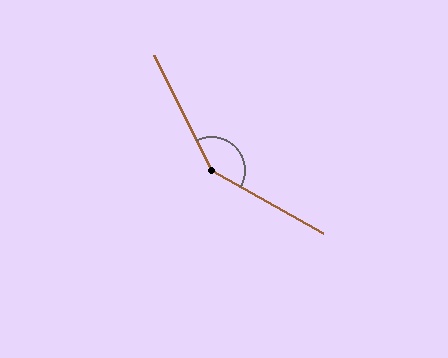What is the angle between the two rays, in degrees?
Approximately 146 degrees.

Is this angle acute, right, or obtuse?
It is obtuse.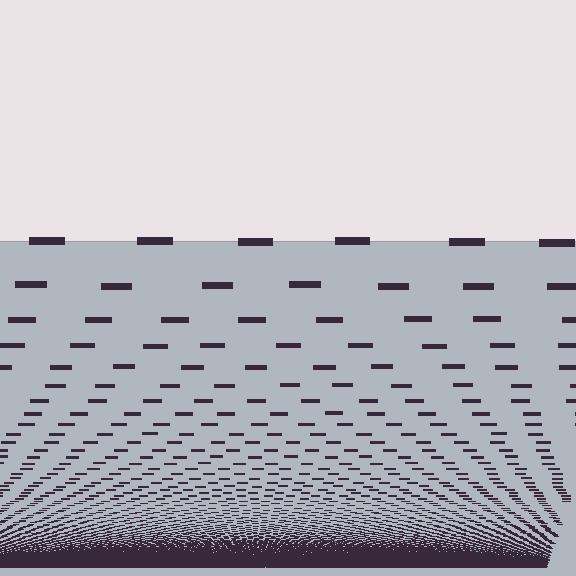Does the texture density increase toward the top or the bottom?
Density increases toward the bottom.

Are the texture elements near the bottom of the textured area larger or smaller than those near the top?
Smaller. The gradient is inverted — elements near the bottom are smaller and denser.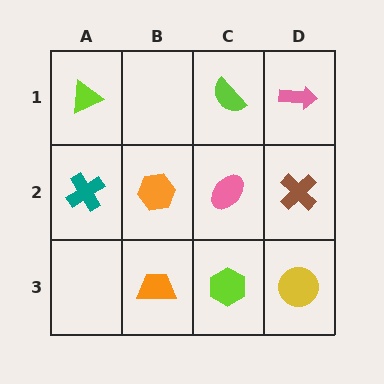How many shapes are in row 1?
3 shapes.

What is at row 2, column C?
A pink ellipse.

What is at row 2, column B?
An orange hexagon.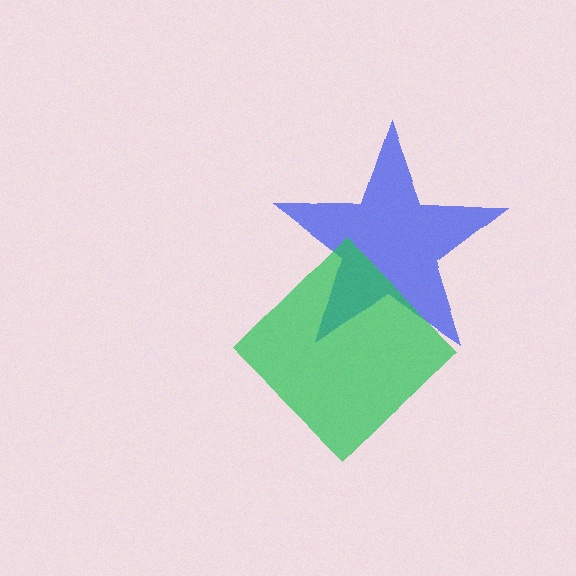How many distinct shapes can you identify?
There are 2 distinct shapes: a blue star, a green diamond.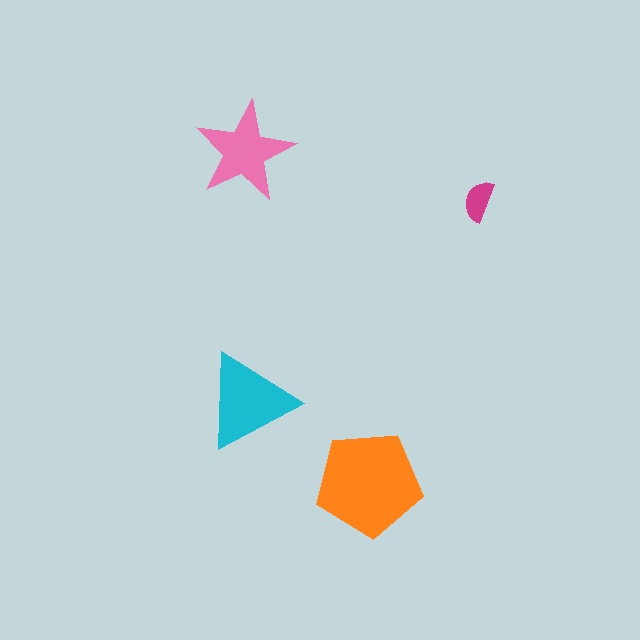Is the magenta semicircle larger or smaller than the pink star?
Smaller.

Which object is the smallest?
The magenta semicircle.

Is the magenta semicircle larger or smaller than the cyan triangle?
Smaller.